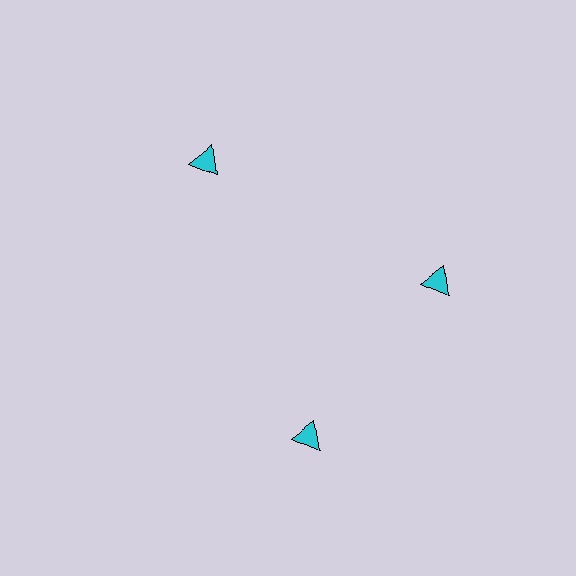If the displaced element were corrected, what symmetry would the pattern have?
It would have 3-fold rotational symmetry — the pattern would map onto itself every 120 degrees.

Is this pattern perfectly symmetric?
No. The 3 cyan triangles are arranged in a ring, but one element near the 7 o'clock position is rotated out of alignment along the ring, breaking the 3-fold rotational symmetry.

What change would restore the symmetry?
The symmetry would be restored by rotating it back into even spacing with its neighbors so that all 3 triangles sit at equal angles and equal distance from the center.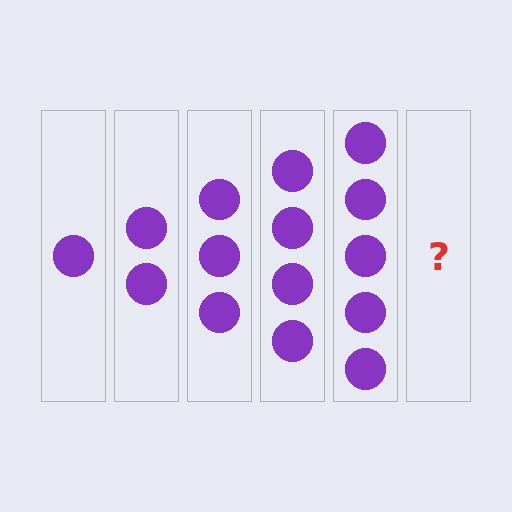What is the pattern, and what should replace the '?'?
The pattern is that each step adds one more circle. The '?' should be 6 circles.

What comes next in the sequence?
The next element should be 6 circles.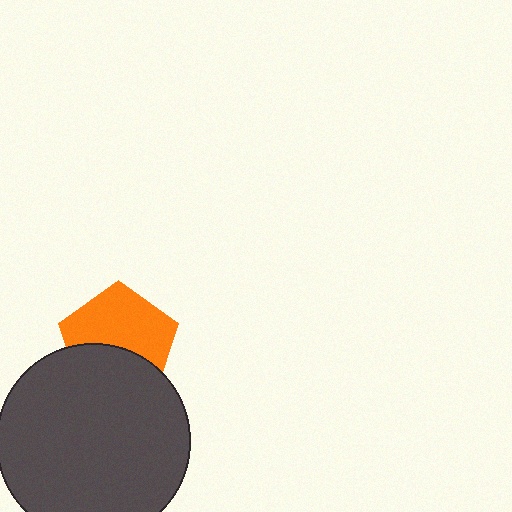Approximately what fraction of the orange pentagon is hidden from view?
Roughly 40% of the orange pentagon is hidden behind the dark gray circle.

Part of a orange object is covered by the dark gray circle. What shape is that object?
It is a pentagon.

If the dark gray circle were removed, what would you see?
You would see the complete orange pentagon.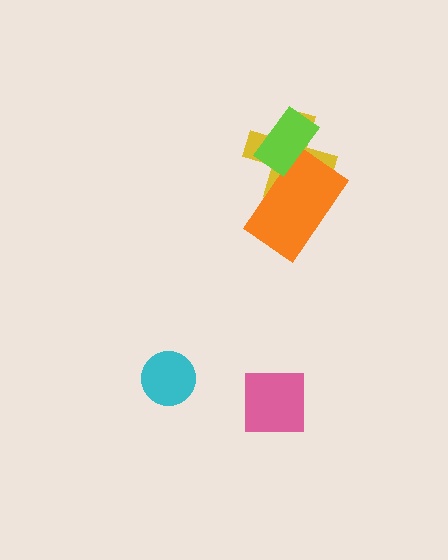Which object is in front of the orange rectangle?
The lime rectangle is in front of the orange rectangle.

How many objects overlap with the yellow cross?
2 objects overlap with the yellow cross.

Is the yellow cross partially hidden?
Yes, it is partially covered by another shape.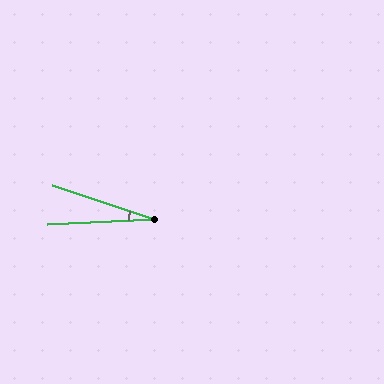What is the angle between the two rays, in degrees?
Approximately 21 degrees.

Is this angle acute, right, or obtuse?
It is acute.